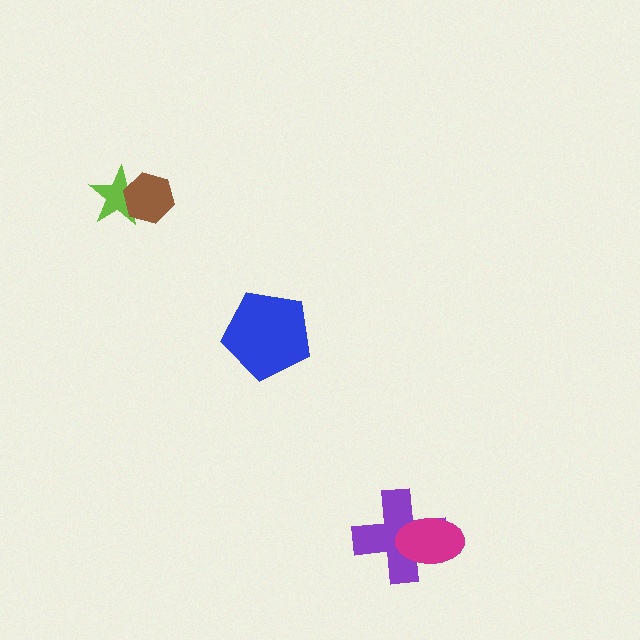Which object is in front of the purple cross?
The magenta ellipse is in front of the purple cross.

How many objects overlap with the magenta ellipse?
1 object overlaps with the magenta ellipse.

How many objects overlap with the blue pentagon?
0 objects overlap with the blue pentagon.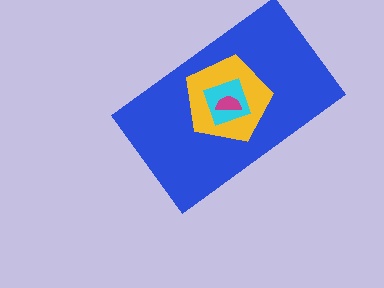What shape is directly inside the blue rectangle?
The yellow pentagon.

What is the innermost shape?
The magenta semicircle.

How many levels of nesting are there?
4.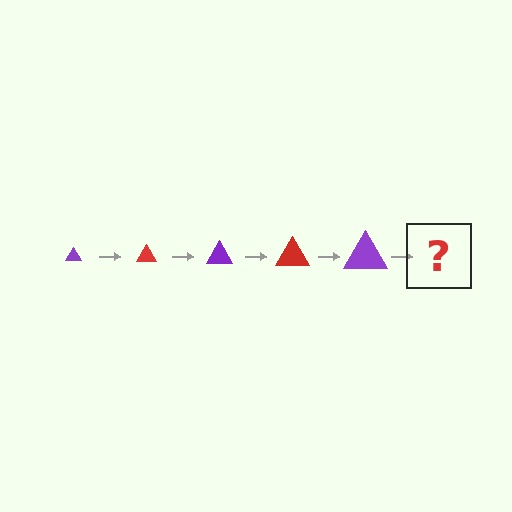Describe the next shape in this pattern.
It should be a red triangle, larger than the previous one.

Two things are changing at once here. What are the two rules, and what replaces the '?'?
The two rules are that the triangle grows larger each step and the color cycles through purple and red. The '?' should be a red triangle, larger than the previous one.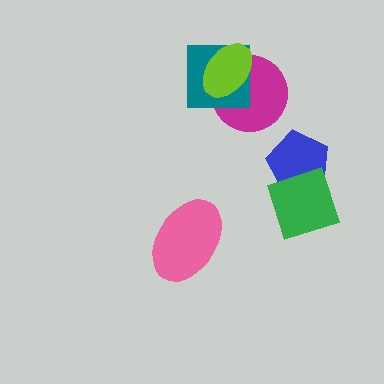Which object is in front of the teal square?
The lime ellipse is in front of the teal square.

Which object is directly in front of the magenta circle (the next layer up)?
The teal square is directly in front of the magenta circle.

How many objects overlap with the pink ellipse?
0 objects overlap with the pink ellipse.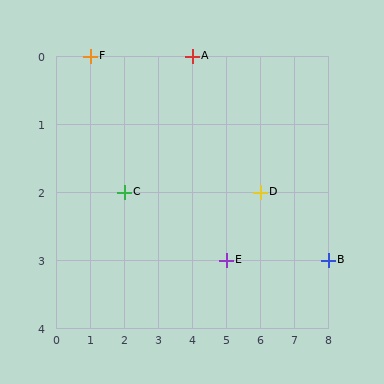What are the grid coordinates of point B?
Point B is at grid coordinates (8, 3).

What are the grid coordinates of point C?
Point C is at grid coordinates (2, 2).